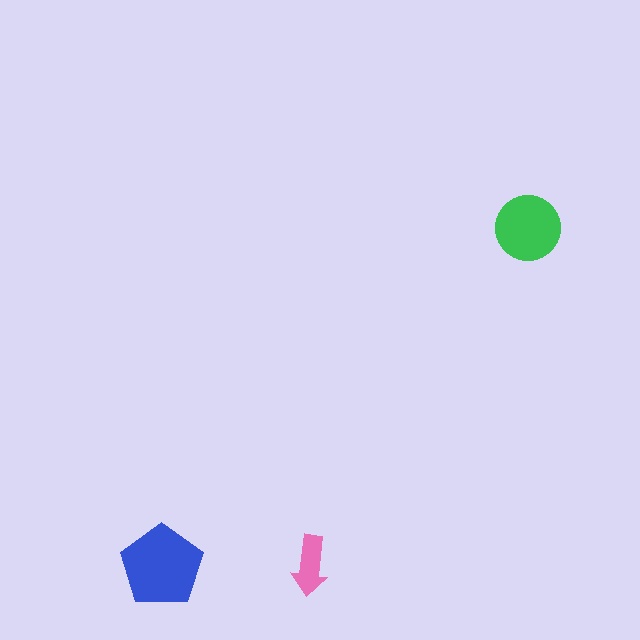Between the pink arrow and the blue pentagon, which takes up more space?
The blue pentagon.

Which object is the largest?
The blue pentagon.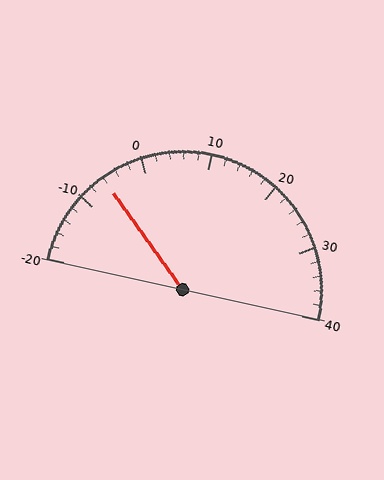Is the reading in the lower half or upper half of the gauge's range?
The reading is in the lower half of the range (-20 to 40).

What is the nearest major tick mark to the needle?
The nearest major tick mark is -10.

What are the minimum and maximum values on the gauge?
The gauge ranges from -20 to 40.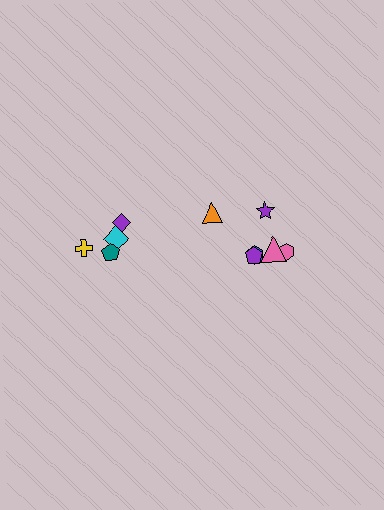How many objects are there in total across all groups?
There are 10 objects.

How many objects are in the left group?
There are 4 objects.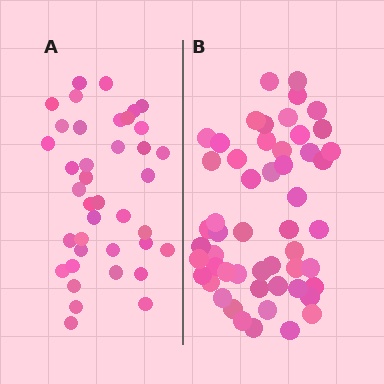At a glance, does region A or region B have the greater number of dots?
Region B (the right region) has more dots.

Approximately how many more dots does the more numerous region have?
Region B has approximately 15 more dots than region A.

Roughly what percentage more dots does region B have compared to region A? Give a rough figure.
About 35% more.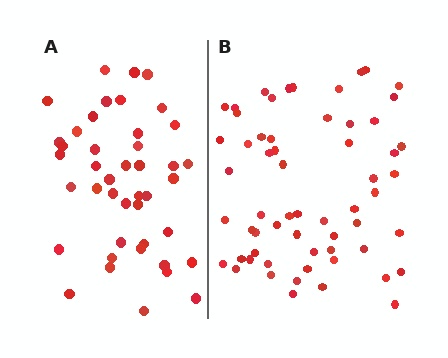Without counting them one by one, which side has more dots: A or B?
Region B (the right region) has more dots.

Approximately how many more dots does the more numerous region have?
Region B has approximately 15 more dots than region A.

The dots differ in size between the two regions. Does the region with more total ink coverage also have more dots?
No. Region A has more total ink coverage because its dots are larger, but region B actually contains more individual dots. Total area can be misleading — the number of items is what matters here.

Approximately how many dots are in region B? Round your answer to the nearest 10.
About 60 dots.